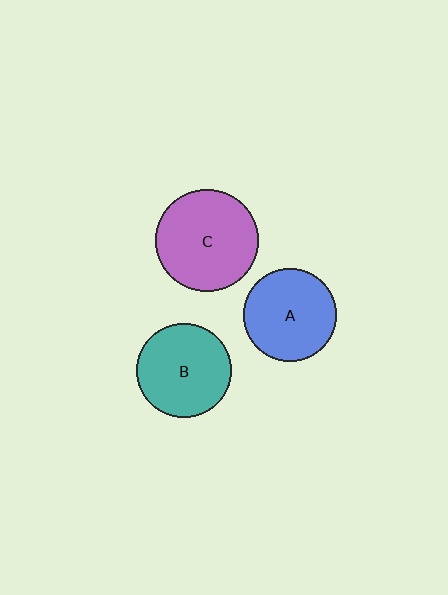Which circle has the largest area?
Circle C (purple).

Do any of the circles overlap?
No, none of the circles overlap.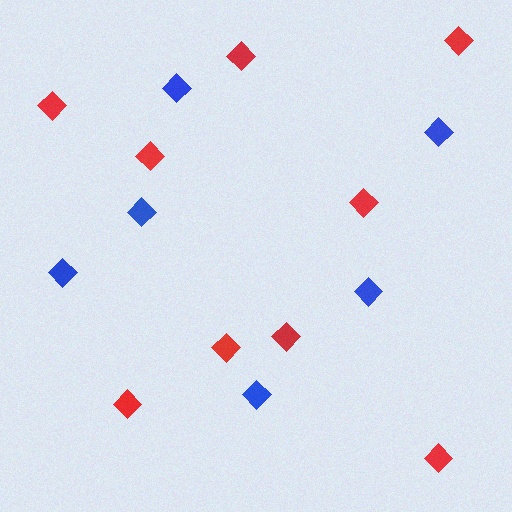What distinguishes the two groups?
There are 2 groups: one group of red diamonds (9) and one group of blue diamonds (6).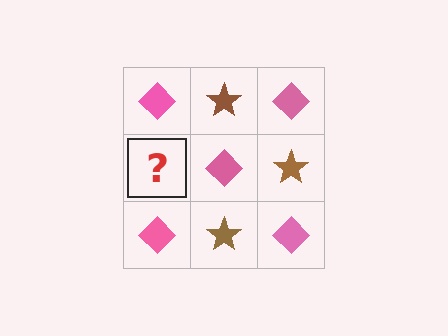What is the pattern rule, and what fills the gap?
The rule is that it alternates pink diamond and brown star in a checkerboard pattern. The gap should be filled with a brown star.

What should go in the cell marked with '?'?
The missing cell should contain a brown star.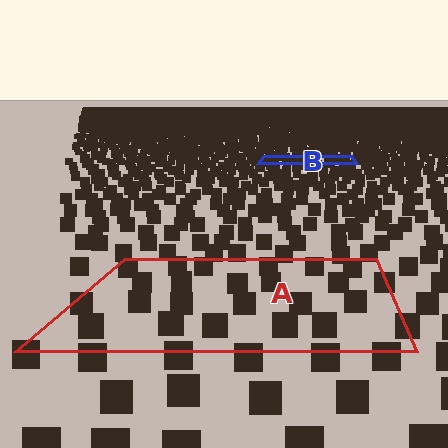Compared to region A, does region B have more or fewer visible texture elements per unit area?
Region B has more texture elements per unit area — they are packed more densely because it is farther away.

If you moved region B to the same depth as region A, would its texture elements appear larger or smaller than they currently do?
They would appear larger. At a closer depth, the same texture elements are projected at a bigger on-screen size.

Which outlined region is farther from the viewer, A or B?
Region B is farther from the viewer — the texture elements inside it appear smaller and more densely packed.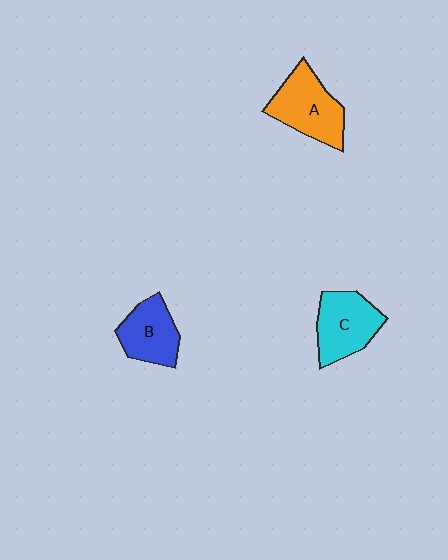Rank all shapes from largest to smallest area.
From largest to smallest: A (orange), C (cyan), B (blue).